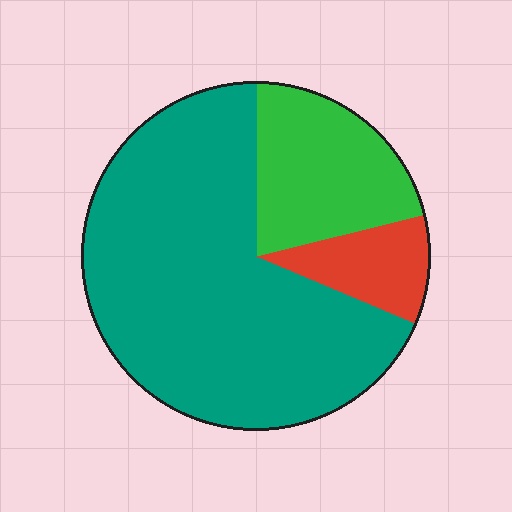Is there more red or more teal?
Teal.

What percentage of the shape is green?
Green covers roughly 20% of the shape.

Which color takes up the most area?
Teal, at roughly 70%.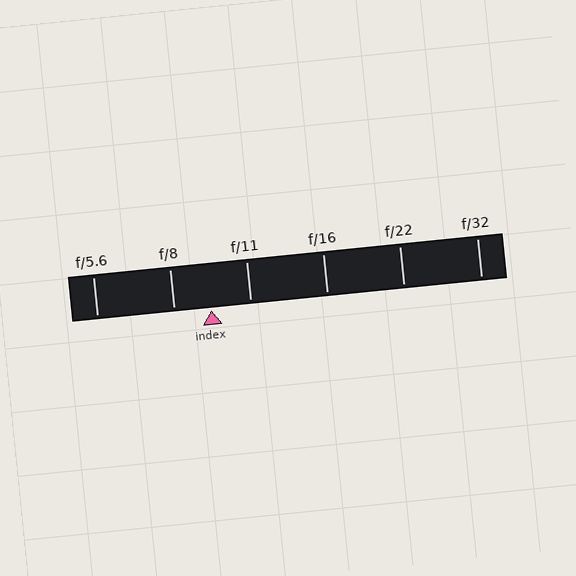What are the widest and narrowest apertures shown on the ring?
The widest aperture shown is f/5.6 and the narrowest is f/32.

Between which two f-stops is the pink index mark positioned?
The index mark is between f/8 and f/11.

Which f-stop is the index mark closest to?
The index mark is closest to f/8.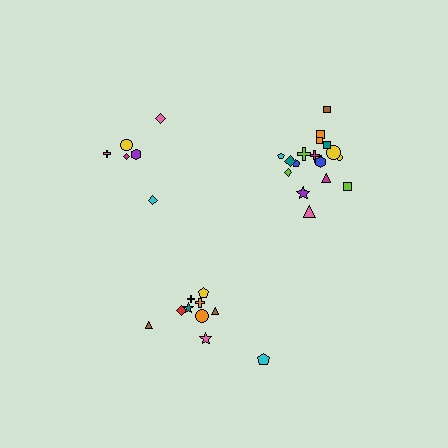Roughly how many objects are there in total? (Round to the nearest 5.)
Roughly 35 objects in total.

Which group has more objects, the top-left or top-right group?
The top-right group.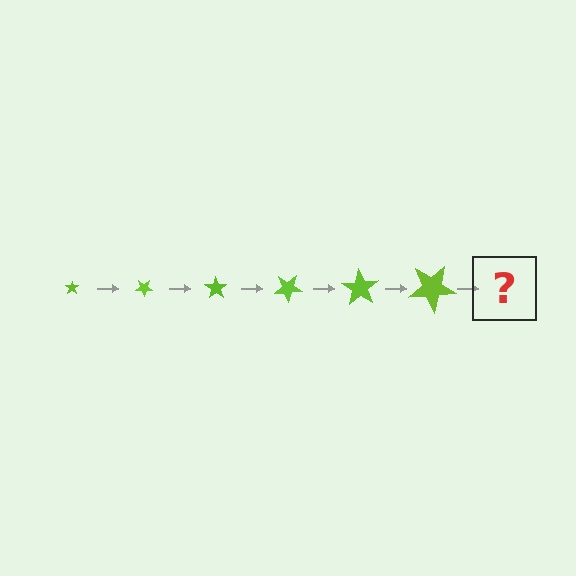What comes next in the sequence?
The next element should be a star, larger than the previous one and rotated 210 degrees from the start.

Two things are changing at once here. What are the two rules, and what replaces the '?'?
The two rules are that the star grows larger each step and it rotates 35 degrees each step. The '?' should be a star, larger than the previous one and rotated 210 degrees from the start.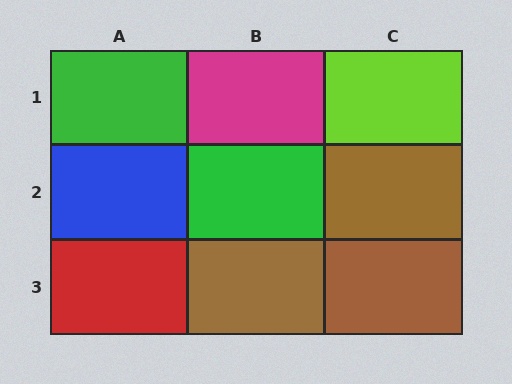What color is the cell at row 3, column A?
Red.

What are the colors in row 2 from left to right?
Blue, green, brown.